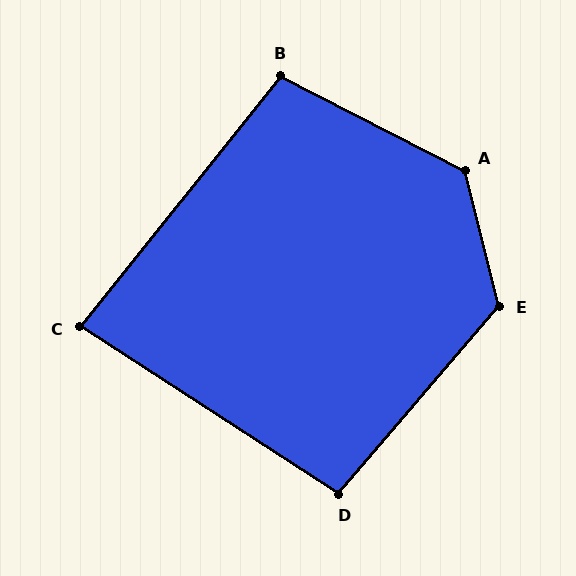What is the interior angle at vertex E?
Approximately 125 degrees (obtuse).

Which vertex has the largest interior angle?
A, at approximately 132 degrees.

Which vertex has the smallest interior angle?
C, at approximately 84 degrees.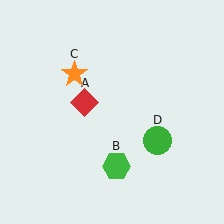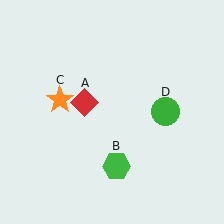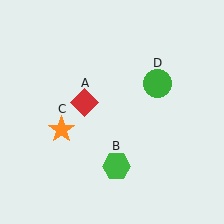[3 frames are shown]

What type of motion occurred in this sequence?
The orange star (object C), green circle (object D) rotated counterclockwise around the center of the scene.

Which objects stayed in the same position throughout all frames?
Red diamond (object A) and green hexagon (object B) remained stationary.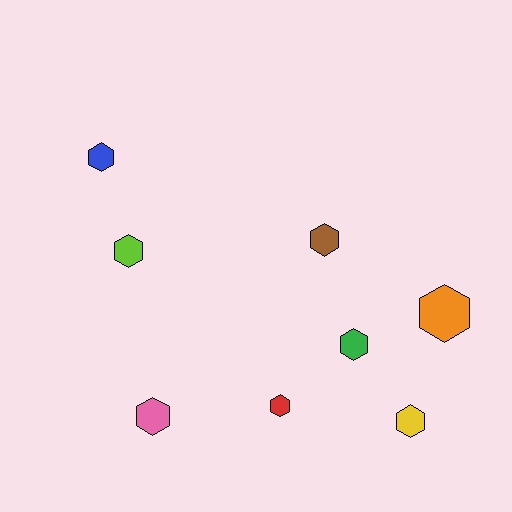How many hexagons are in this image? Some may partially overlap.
There are 8 hexagons.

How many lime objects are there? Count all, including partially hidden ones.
There is 1 lime object.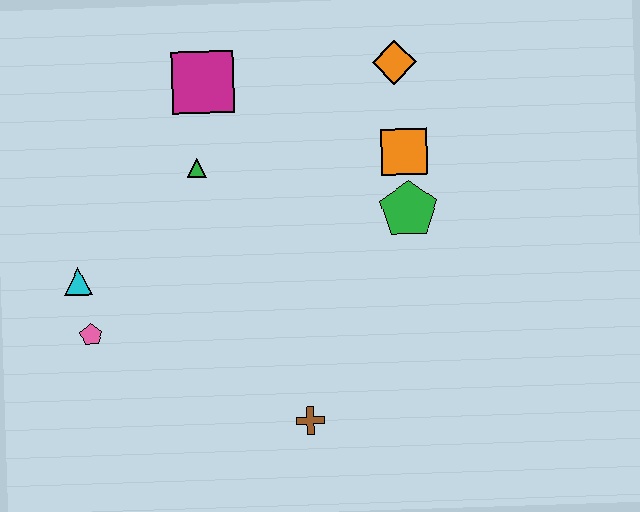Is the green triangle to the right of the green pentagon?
No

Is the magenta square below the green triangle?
No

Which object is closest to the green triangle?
The magenta square is closest to the green triangle.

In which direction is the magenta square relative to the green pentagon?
The magenta square is to the left of the green pentagon.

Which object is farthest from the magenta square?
The brown cross is farthest from the magenta square.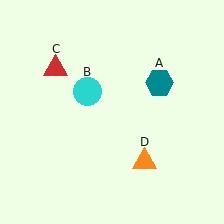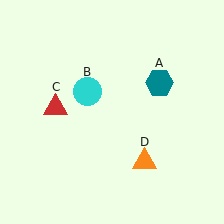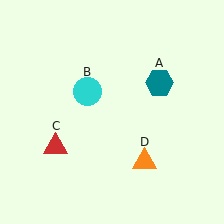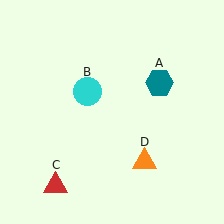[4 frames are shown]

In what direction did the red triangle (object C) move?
The red triangle (object C) moved down.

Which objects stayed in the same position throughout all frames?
Teal hexagon (object A) and cyan circle (object B) and orange triangle (object D) remained stationary.